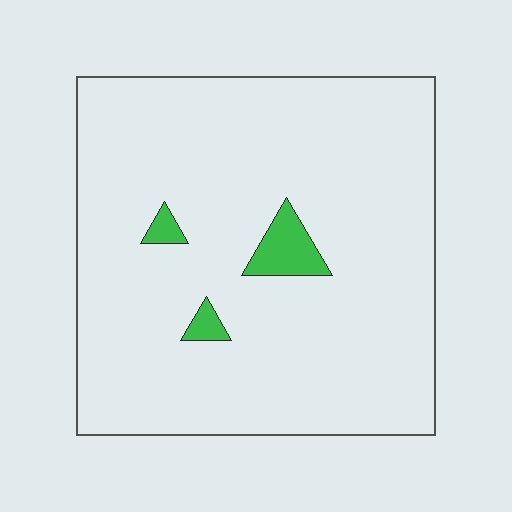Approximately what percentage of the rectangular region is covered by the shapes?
Approximately 5%.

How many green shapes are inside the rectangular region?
3.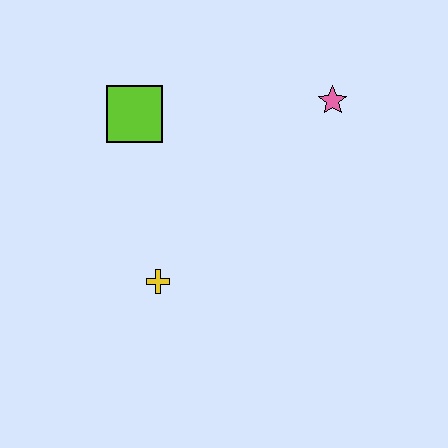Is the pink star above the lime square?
Yes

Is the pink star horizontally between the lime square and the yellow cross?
No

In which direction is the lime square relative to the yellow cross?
The lime square is above the yellow cross.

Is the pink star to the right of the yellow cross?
Yes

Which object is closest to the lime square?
The yellow cross is closest to the lime square.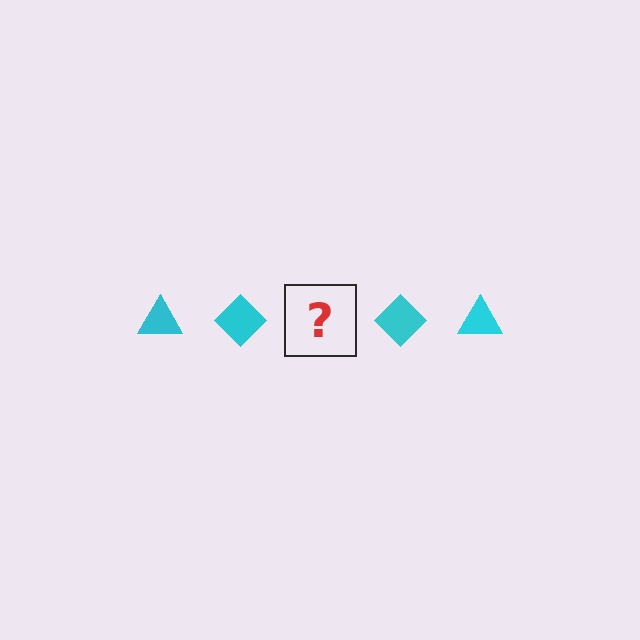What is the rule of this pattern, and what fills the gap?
The rule is that the pattern cycles through triangle, diamond shapes in cyan. The gap should be filled with a cyan triangle.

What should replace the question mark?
The question mark should be replaced with a cyan triangle.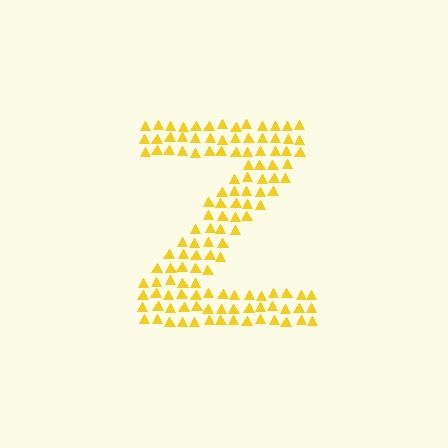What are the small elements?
The small elements are triangles.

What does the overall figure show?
The overall figure shows the letter Z.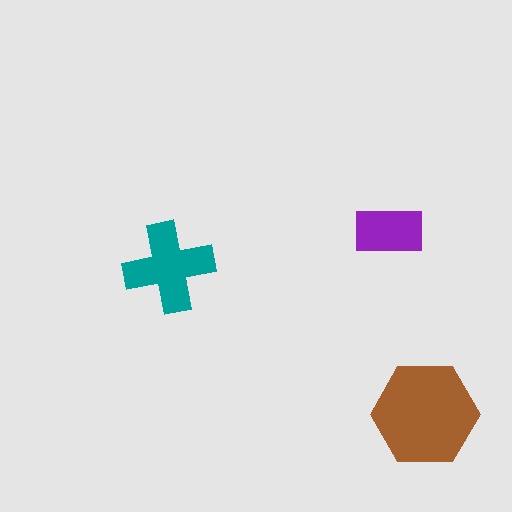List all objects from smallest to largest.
The purple rectangle, the teal cross, the brown hexagon.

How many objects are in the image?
There are 3 objects in the image.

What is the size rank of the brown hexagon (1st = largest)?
1st.